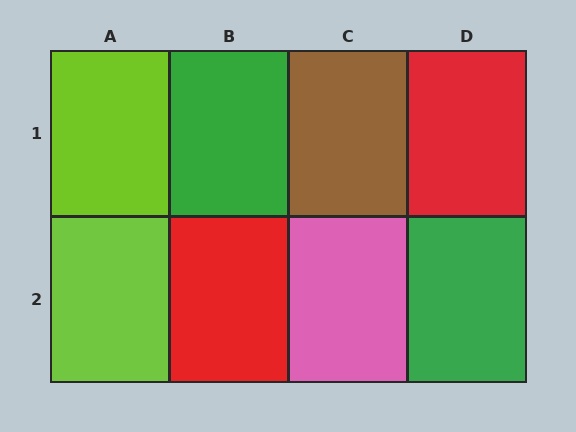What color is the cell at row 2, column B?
Red.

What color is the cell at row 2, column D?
Green.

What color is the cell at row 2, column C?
Pink.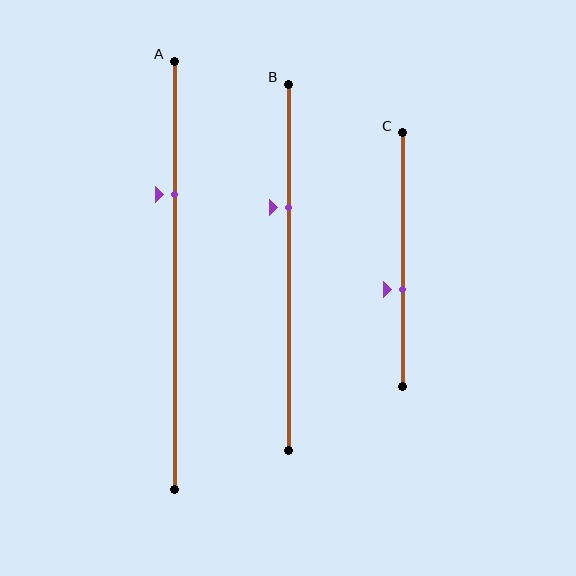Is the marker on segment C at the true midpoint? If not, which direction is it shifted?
No, the marker on segment C is shifted downward by about 12% of the segment length.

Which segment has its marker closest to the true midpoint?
Segment C has its marker closest to the true midpoint.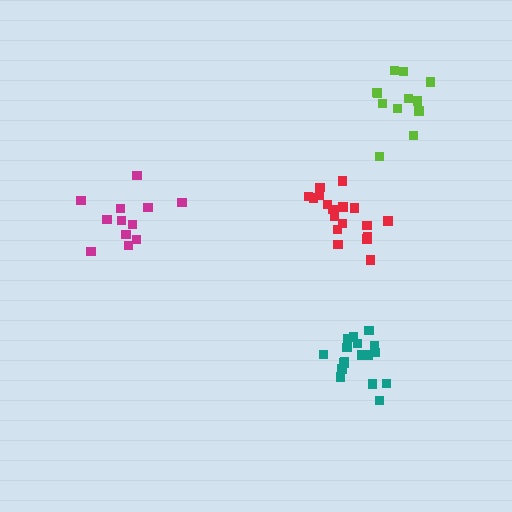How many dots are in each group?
Group 1: 12 dots, Group 2: 17 dots, Group 3: 12 dots, Group 4: 18 dots (59 total).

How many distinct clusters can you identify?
There are 4 distinct clusters.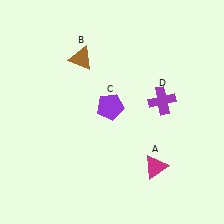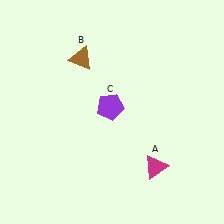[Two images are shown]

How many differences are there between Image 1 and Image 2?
There is 1 difference between the two images.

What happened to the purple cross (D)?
The purple cross (D) was removed in Image 2. It was in the top-right area of Image 1.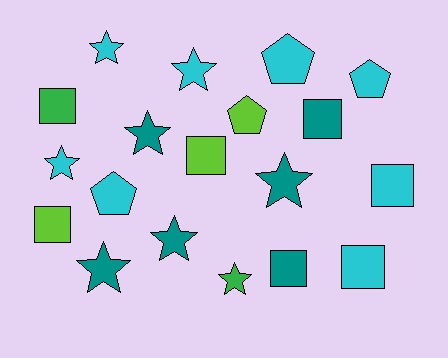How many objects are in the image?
There are 19 objects.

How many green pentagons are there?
There are no green pentagons.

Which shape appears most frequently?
Star, with 8 objects.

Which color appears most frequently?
Cyan, with 8 objects.